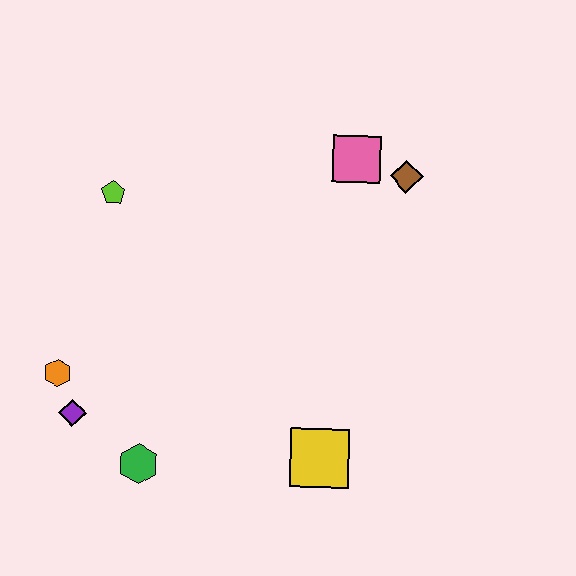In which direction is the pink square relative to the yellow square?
The pink square is above the yellow square.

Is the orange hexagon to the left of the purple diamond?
Yes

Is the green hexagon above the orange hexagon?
No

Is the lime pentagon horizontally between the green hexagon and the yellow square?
No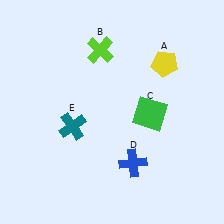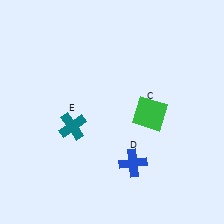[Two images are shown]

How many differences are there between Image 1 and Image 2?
There are 2 differences between the two images.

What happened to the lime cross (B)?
The lime cross (B) was removed in Image 2. It was in the top-left area of Image 1.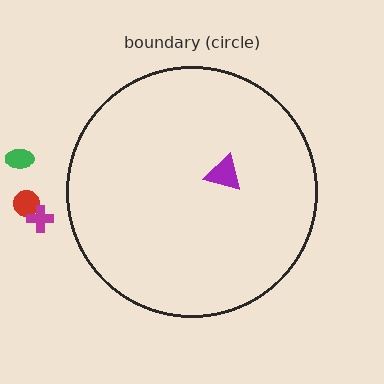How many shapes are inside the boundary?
1 inside, 3 outside.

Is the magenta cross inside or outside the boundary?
Outside.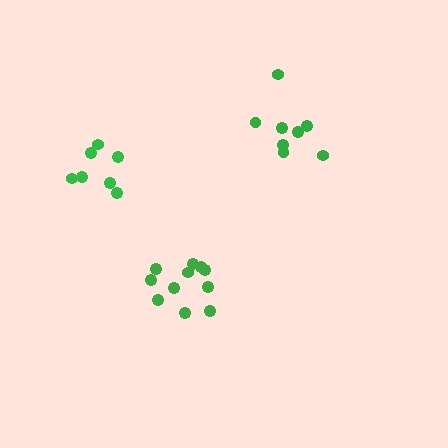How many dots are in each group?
Group 1: 7 dots, Group 2: 8 dots, Group 3: 11 dots (26 total).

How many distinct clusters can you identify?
There are 3 distinct clusters.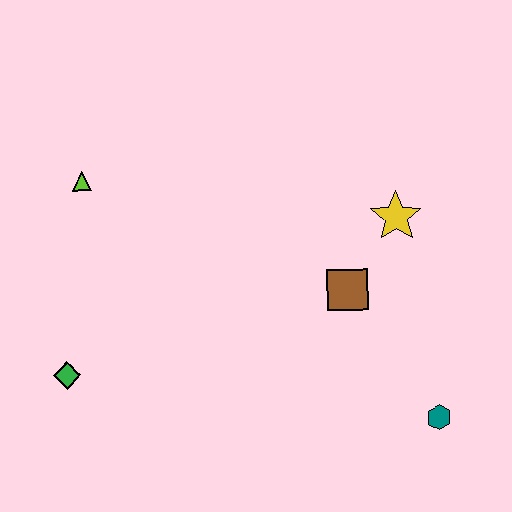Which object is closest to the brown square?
The yellow star is closest to the brown square.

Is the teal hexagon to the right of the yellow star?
Yes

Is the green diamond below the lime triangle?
Yes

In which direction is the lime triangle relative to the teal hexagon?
The lime triangle is to the left of the teal hexagon.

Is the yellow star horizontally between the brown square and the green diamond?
No